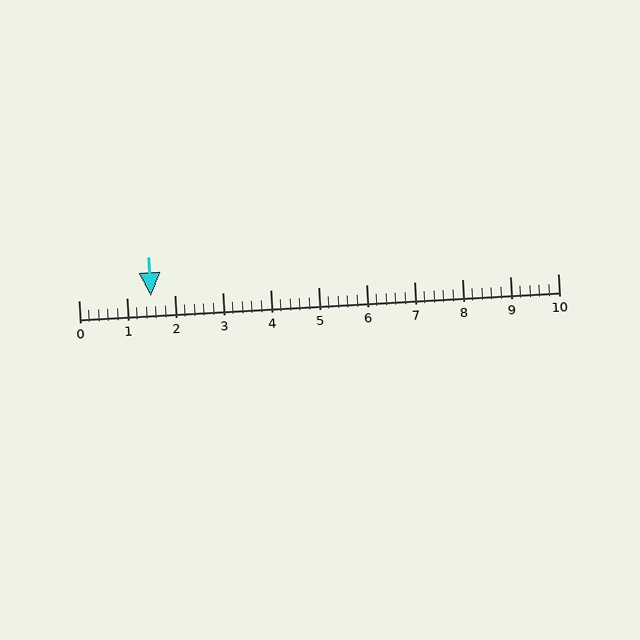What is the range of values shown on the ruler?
The ruler shows values from 0 to 10.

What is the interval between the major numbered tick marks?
The major tick marks are spaced 1 units apart.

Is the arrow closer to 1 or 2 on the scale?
The arrow is closer to 2.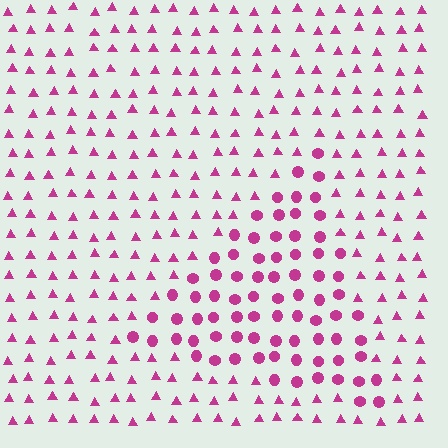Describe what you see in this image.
The image is filled with small magenta elements arranged in a uniform grid. A triangle-shaped region contains circles, while the surrounding area contains triangles. The boundary is defined purely by the change in element shape.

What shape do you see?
I see a triangle.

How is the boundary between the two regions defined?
The boundary is defined by a change in element shape: circles inside vs. triangles outside. All elements share the same color and spacing.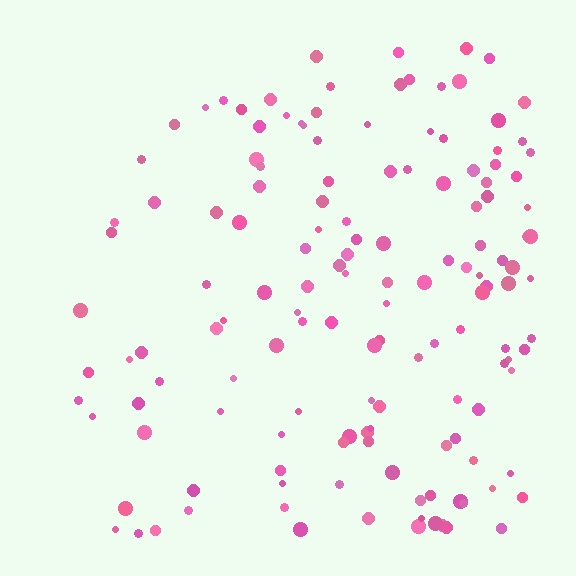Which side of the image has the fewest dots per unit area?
The left.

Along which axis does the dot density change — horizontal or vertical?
Horizontal.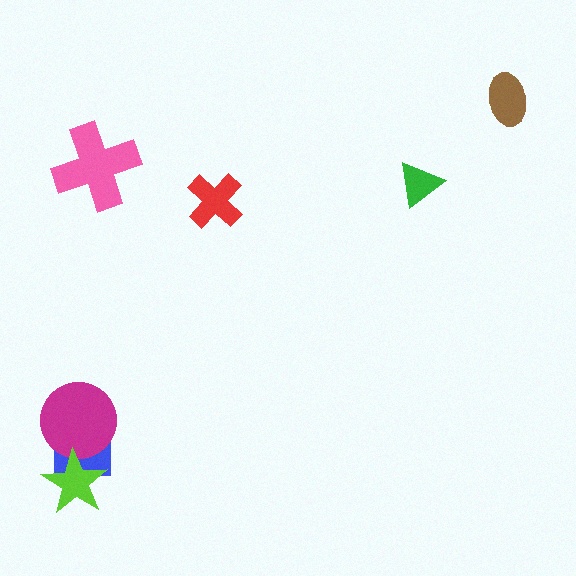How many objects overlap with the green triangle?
0 objects overlap with the green triangle.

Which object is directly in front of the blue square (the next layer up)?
The magenta circle is directly in front of the blue square.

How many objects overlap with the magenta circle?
2 objects overlap with the magenta circle.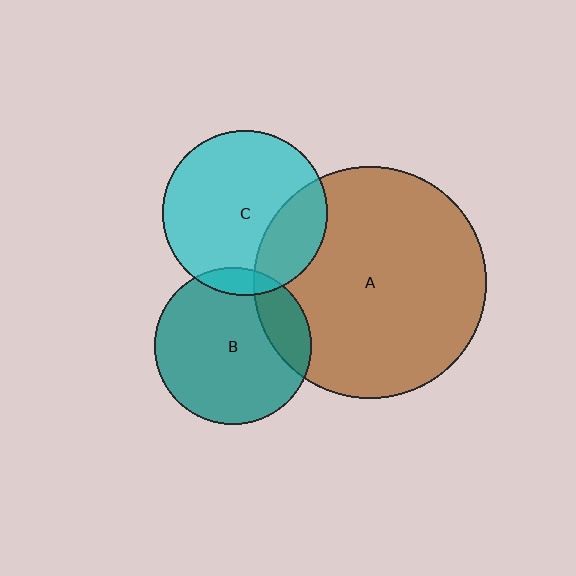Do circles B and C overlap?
Yes.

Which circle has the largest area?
Circle A (brown).